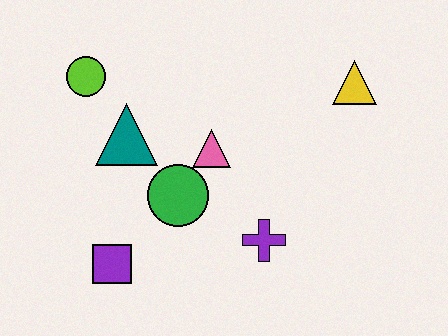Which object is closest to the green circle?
The pink triangle is closest to the green circle.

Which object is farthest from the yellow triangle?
The purple square is farthest from the yellow triangle.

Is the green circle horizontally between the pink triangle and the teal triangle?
Yes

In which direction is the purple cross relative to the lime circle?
The purple cross is to the right of the lime circle.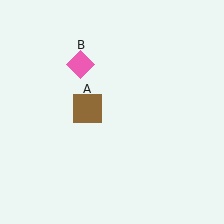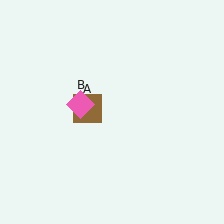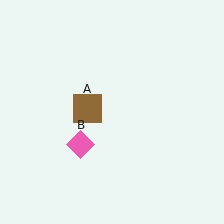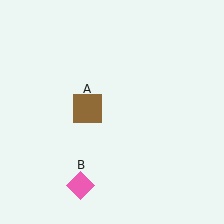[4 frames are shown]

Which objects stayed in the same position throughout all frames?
Brown square (object A) remained stationary.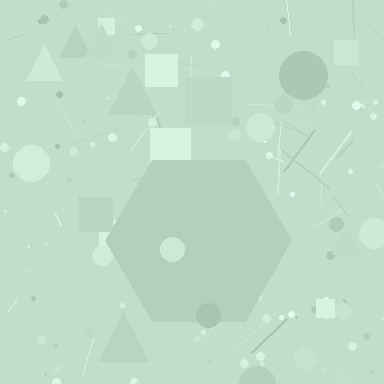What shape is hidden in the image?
A hexagon is hidden in the image.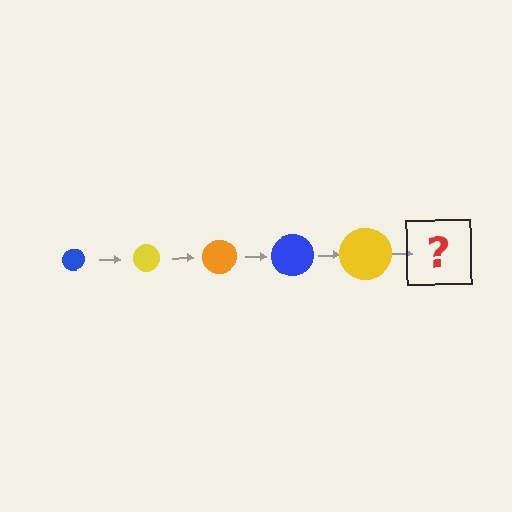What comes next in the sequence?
The next element should be an orange circle, larger than the previous one.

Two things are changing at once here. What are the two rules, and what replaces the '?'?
The two rules are that the circle grows larger each step and the color cycles through blue, yellow, and orange. The '?' should be an orange circle, larger than the previous one.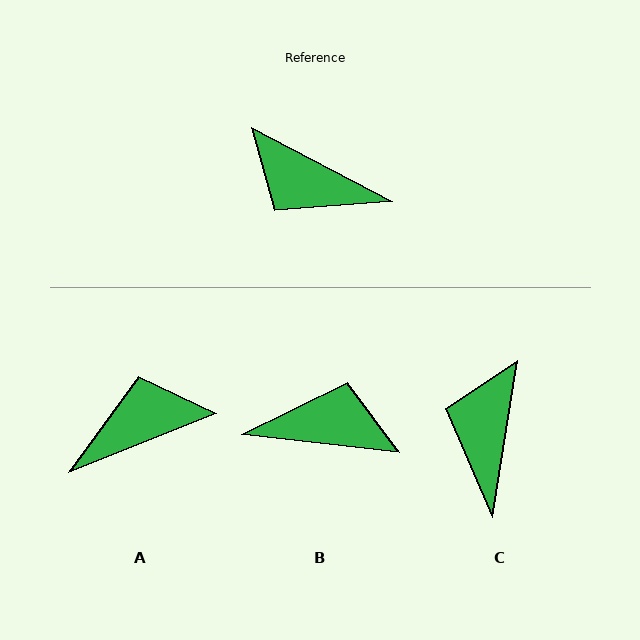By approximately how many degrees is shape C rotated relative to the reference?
Approximately 71 degrees clockwise.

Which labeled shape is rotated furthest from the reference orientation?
B, about 159 degrees away.